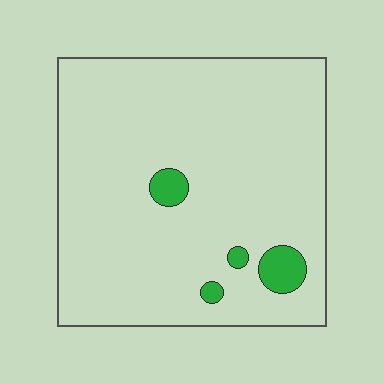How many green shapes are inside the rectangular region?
4.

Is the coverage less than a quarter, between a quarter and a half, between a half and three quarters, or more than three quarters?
Less than a quarter.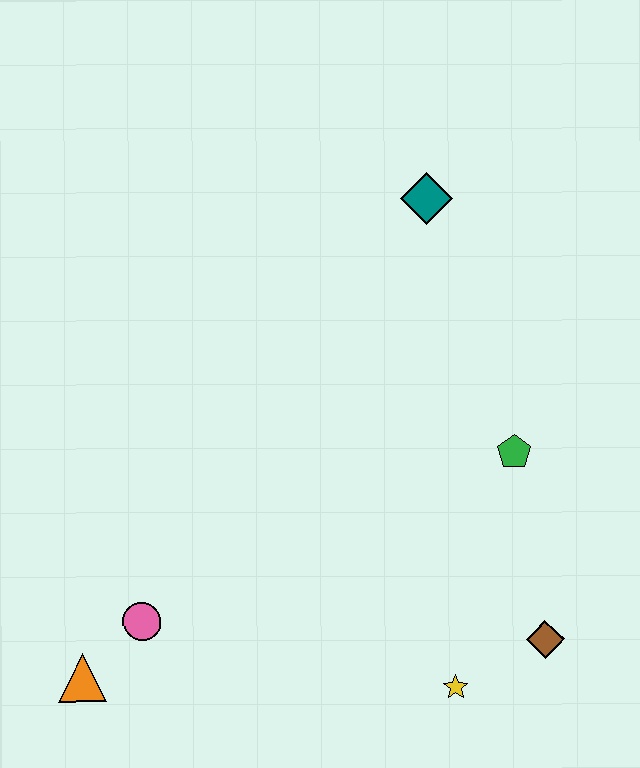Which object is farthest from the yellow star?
The teal diamond is farthest from the yellow star.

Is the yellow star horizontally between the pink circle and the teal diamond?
No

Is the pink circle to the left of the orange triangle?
No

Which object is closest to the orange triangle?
The pink circle is closest to the orange triangle.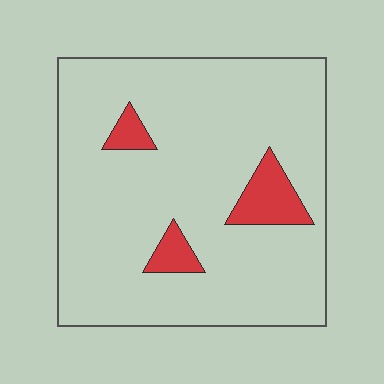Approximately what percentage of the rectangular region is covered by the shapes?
Approximately 10%.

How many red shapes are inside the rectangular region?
3.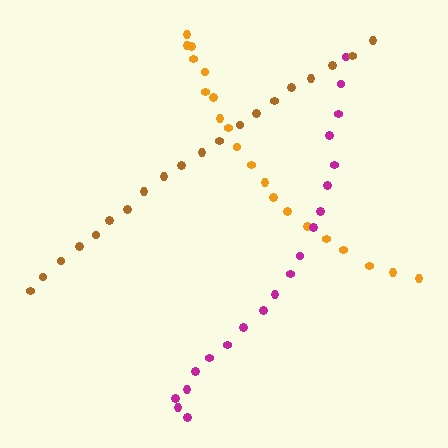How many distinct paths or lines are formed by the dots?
There are 3 distinct paths.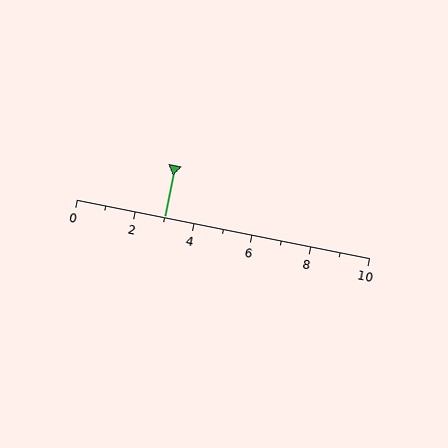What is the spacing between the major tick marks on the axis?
The major ticks are spaced 2 apart.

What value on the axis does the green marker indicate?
The marker indicates approximately 3.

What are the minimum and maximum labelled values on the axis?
The axis runs from 0 to 10.